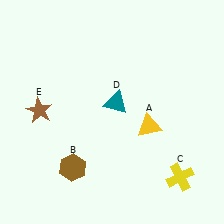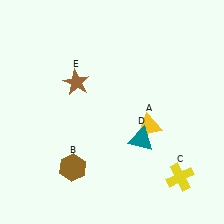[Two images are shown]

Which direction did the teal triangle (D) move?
The teal triangle (D) moved down.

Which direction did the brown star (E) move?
The brown star (E) moved right.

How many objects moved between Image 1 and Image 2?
2 objects moved between the two images.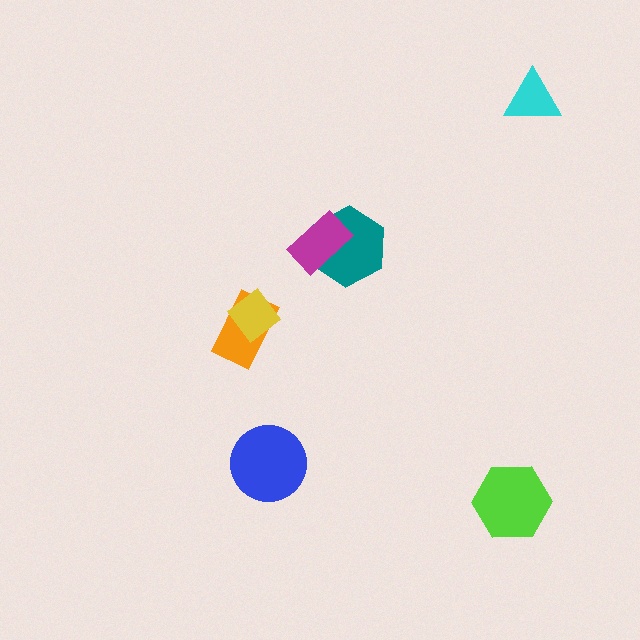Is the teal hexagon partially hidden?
Yes, it is partially covered by another shape.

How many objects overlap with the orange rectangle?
1 object overlaps with the orange rectangle.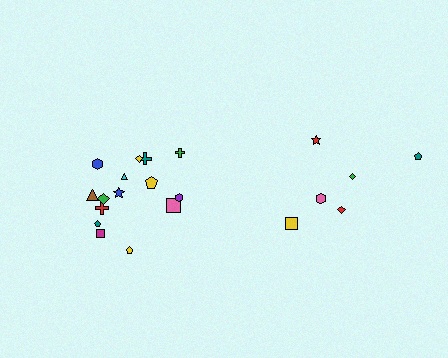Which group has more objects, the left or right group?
The left group.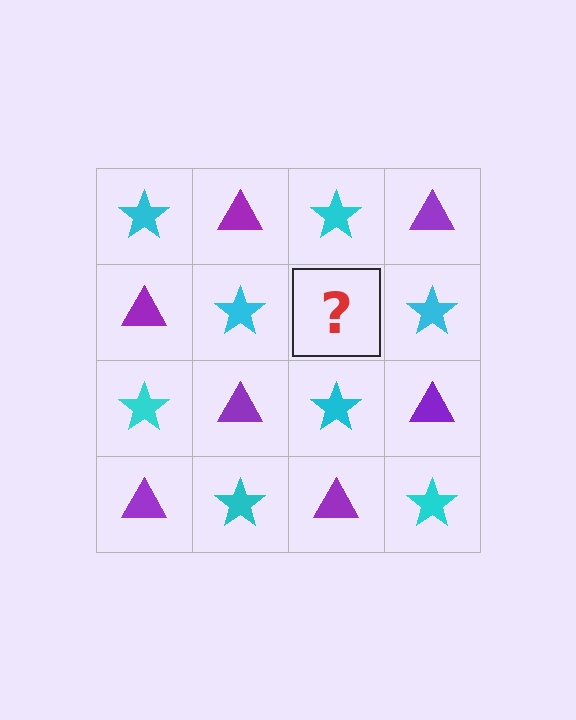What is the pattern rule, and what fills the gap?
The rule is that it alternates cyan star and purple triangle in a checkerboard pattern. The gap should be filled with a purple triangle.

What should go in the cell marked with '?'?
The missing cell should contain a purple triangle.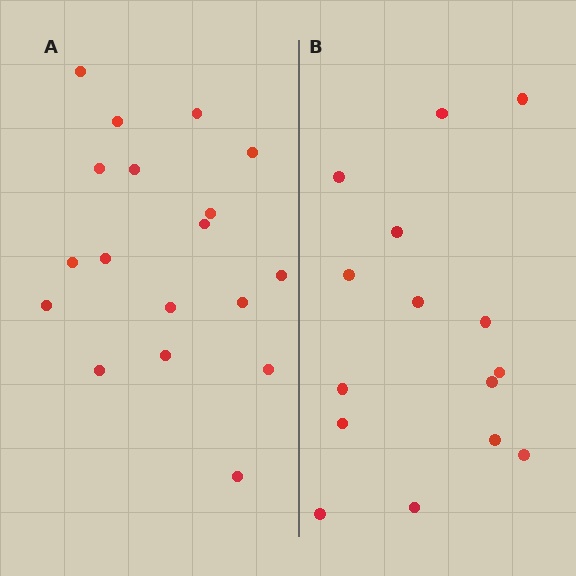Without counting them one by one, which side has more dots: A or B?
Region A (the left region) has more dots.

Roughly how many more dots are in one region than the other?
Region A has just a few more — roughly 2 or 3 more dots than region B.